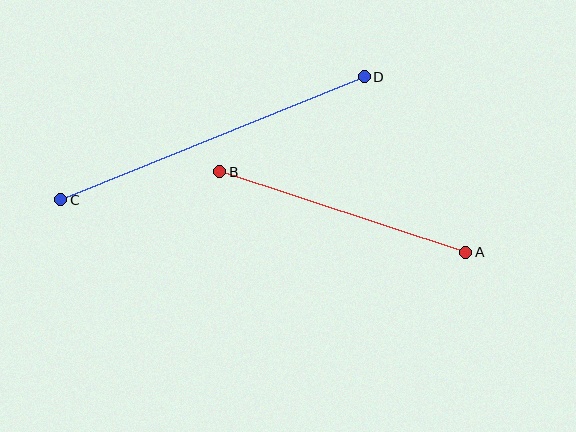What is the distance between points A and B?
The distance is approximately 259 pixels.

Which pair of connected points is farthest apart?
Points C and D are farthest apart.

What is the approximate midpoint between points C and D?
The midpoint is at approximately (213, 138) pixels.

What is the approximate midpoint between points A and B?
The midpoint is at approximately (343, 212) pixels.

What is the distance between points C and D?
The distance is approximately 327 pixels.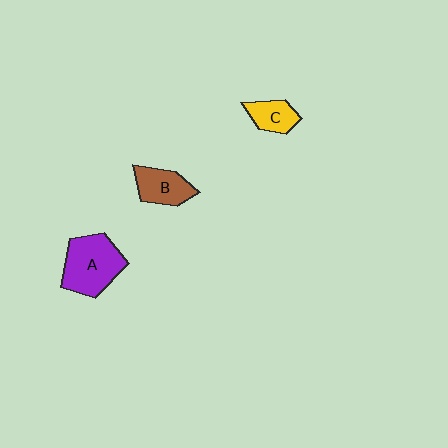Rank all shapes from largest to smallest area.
From largest to smallest: A (purple), B (brown), C (yellow).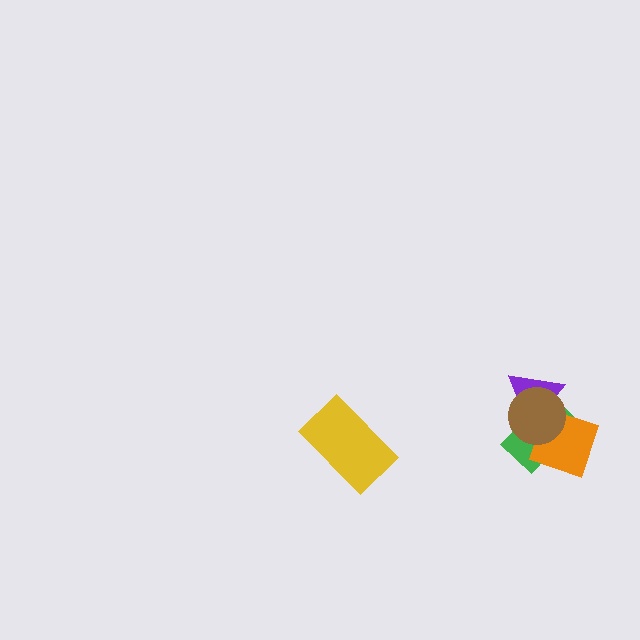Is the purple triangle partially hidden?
Yes, it is partially covered by another shape.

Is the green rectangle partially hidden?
Yes, it is partially covered by another shape.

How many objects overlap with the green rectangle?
3 objects overlap with the green rectangle.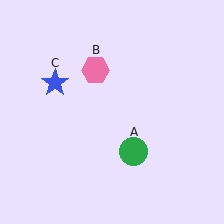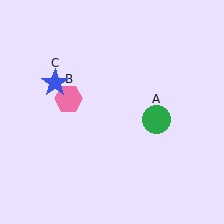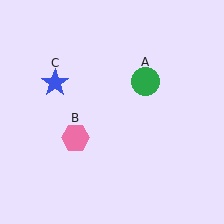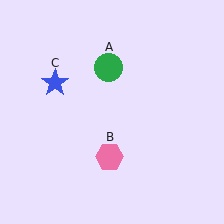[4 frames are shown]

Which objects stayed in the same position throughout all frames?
Blue star (object C) remained stationary.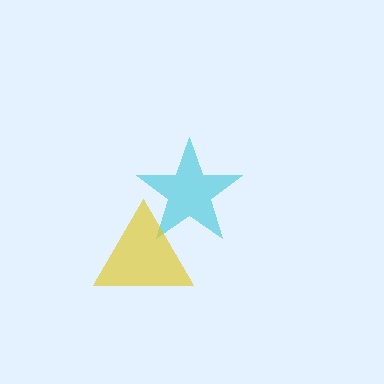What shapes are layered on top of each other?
The layered shapes are: a cyan star, a yellow triangle.